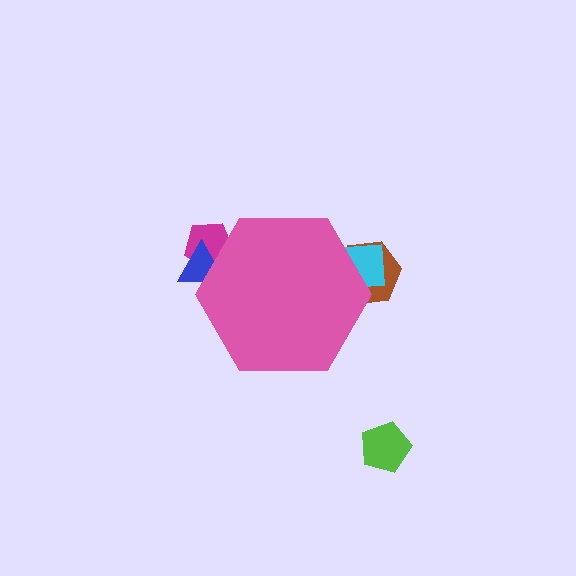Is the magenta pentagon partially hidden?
Yes, the magenta pentagon is partially hidden behind the pink hexagon.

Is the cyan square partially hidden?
Yes, the cyan square is partially hidden behind the pink hexagon.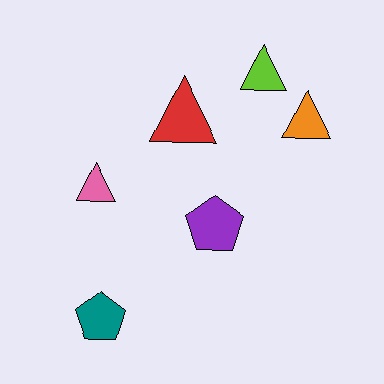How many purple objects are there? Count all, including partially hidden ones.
There is 1 purple object.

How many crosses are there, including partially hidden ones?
There are no crosses.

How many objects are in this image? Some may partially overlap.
There are 6 objects.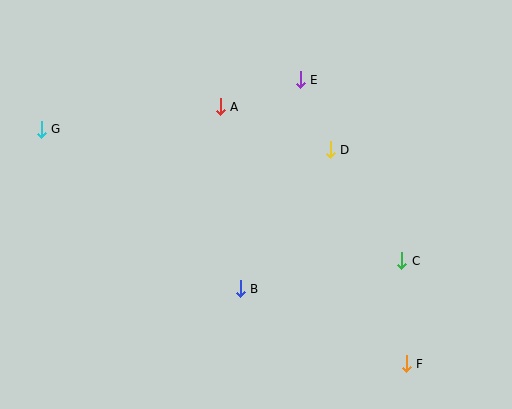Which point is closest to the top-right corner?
Point E is closest to the top-right corner.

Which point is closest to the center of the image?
Point B at (240, 289) is closest to the center.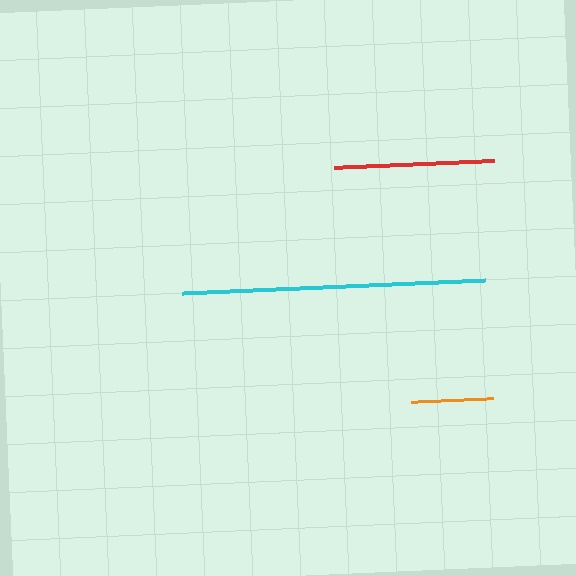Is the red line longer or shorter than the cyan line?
The cyan line is longer than the red line.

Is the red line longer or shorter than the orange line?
The red line is longer than the orange line.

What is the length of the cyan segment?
The cyan segment is approximately 303 pixels long.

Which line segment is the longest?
The cyan line is the longest at approximately 303 pixels.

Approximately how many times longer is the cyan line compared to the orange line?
The cyan line is approximately 3.7 times the length of the orange line.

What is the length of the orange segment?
The orange segment is approximately 82 pixels long.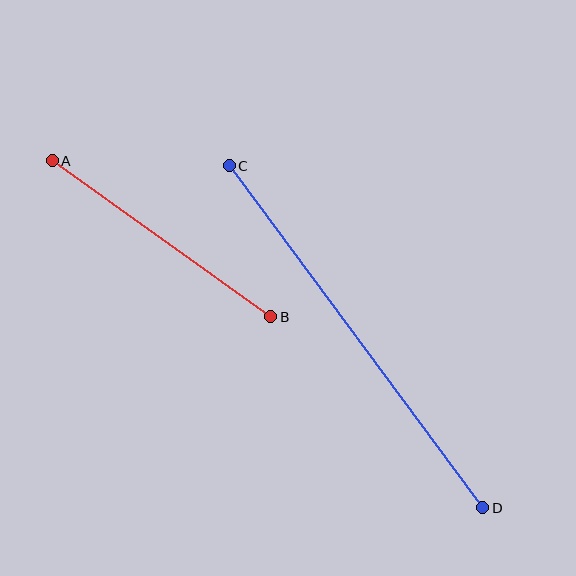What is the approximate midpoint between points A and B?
The midpoint is at approximately (162, 239) pixels.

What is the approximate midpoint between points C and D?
The midpoint is at approximately (356, 337) pixels.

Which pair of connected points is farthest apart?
Points C and D are farthest apart.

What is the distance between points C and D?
The distance is approximately 426 pixels.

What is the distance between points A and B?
The distance is approximately 269 pixels.